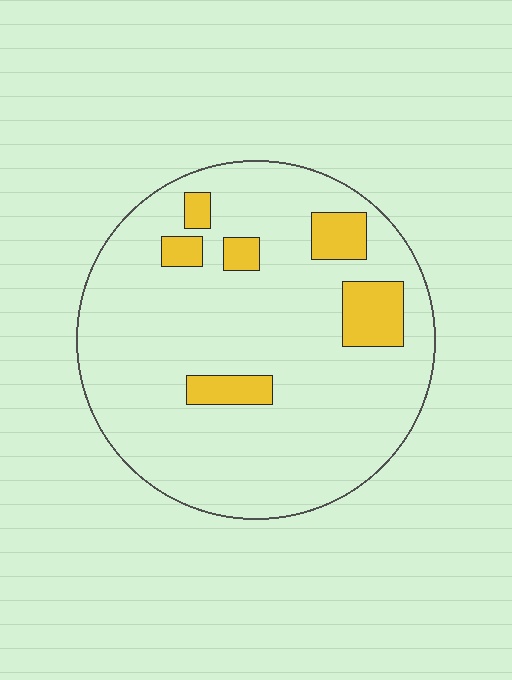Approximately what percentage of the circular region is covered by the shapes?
Approximately 15%.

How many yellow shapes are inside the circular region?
6.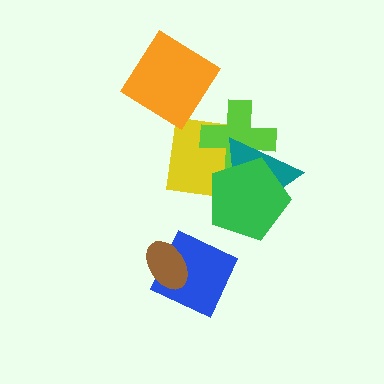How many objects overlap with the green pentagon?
3 objects overlap with the green pentagon.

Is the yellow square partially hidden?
Yes, it is partially covered by another shape.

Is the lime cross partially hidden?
Yes, it is partially covered by another shape.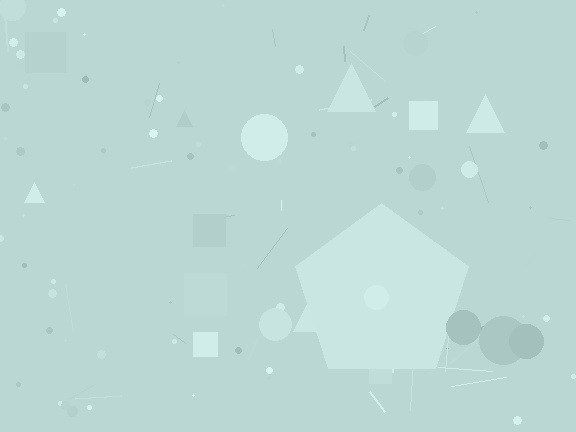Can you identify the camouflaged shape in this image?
The camouflaged shape is a pentagon.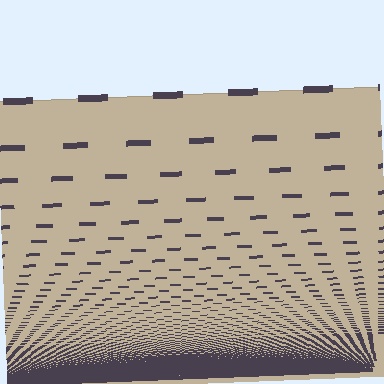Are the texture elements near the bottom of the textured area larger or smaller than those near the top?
Smaller. The gradient is inverted — elements near the bottom are smaller and denser.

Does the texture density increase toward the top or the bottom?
Density increases toward the bottom.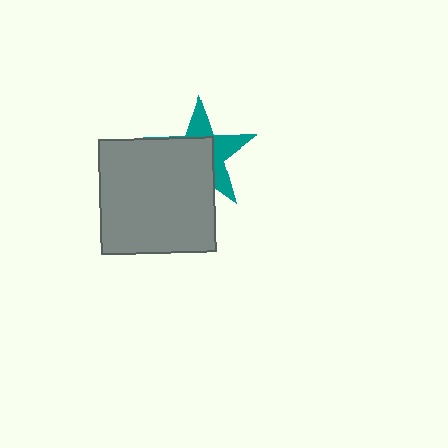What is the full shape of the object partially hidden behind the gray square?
The partially hidden object is a teal star.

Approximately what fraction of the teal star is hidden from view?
Roughly 57% of the teal star is hidden behind the gray square.